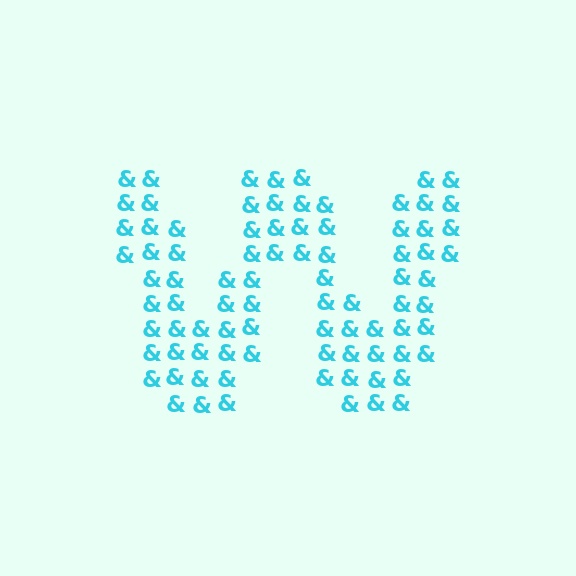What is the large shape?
The large shape is the letter W.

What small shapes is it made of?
It is made of small ampersands.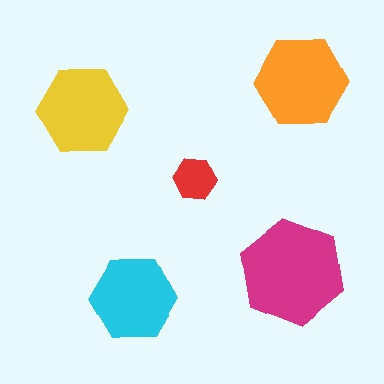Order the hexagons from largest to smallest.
the magenta one, the orange one, the yellow one, the cyan one, the red one.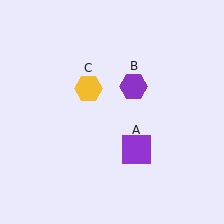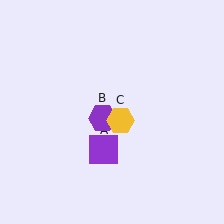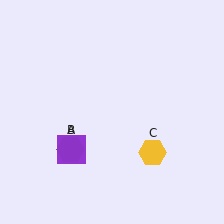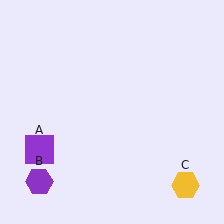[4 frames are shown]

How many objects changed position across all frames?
3 objects changed position: purple square (object A), purple hexagon (object B), yellow hexagon (object C).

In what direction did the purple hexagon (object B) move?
The purple hexagon (object B) moved down and to the left.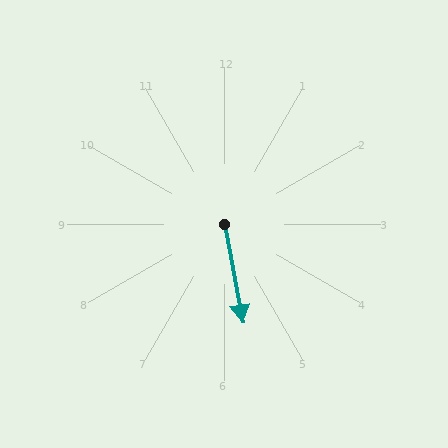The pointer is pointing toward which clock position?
Roughly 6 o'clock.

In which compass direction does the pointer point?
South.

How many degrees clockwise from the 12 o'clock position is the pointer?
Approximately 169 degrees.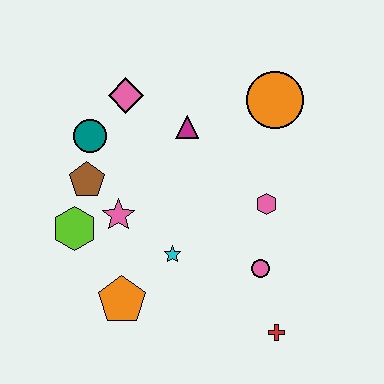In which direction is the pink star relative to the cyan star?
The pink star is to the left of the cyan star.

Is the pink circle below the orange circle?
Yes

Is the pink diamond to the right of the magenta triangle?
No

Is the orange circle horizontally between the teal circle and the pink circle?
No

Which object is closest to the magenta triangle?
The pink diamond is closest to the magenta triangle.